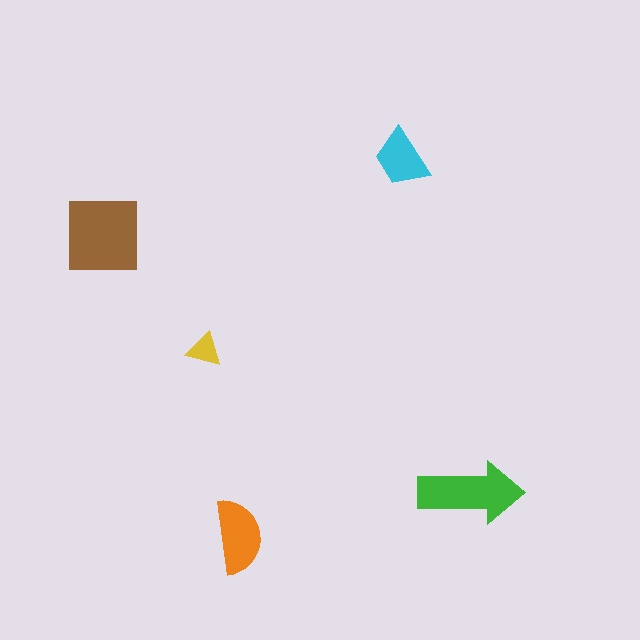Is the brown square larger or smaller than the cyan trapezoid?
Larger.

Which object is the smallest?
The yellow triangle.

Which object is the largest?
The brown square.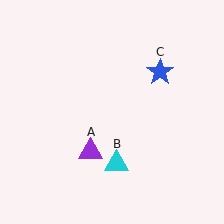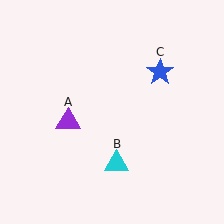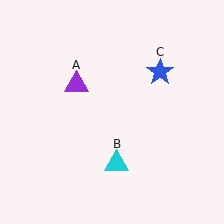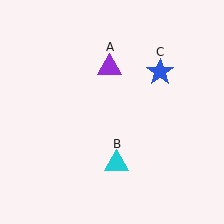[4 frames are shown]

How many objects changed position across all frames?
1 object changed position: purple triangle (object A).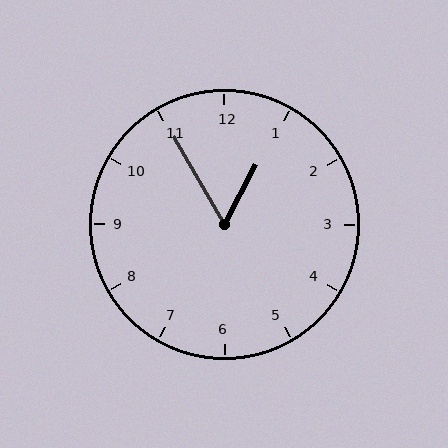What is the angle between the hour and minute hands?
Approximately 58 degrees.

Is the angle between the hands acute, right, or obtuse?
It is acute.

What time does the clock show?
12:55.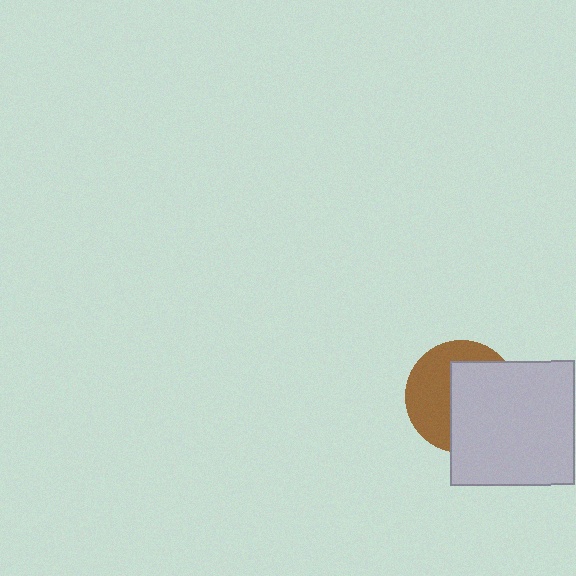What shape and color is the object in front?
The object in front is a light gray square.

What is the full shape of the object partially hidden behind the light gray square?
The partially hidden object is a brown circle.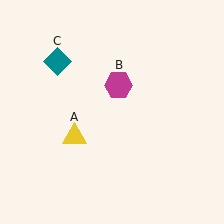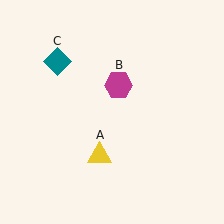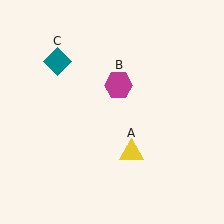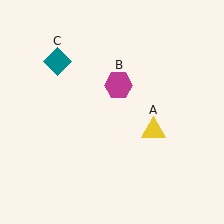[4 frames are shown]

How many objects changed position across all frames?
1 object changed position: yellow triangle (object A).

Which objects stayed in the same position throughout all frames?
Magenta hexagon (object B) and teal diamond (object C) remained stationary.